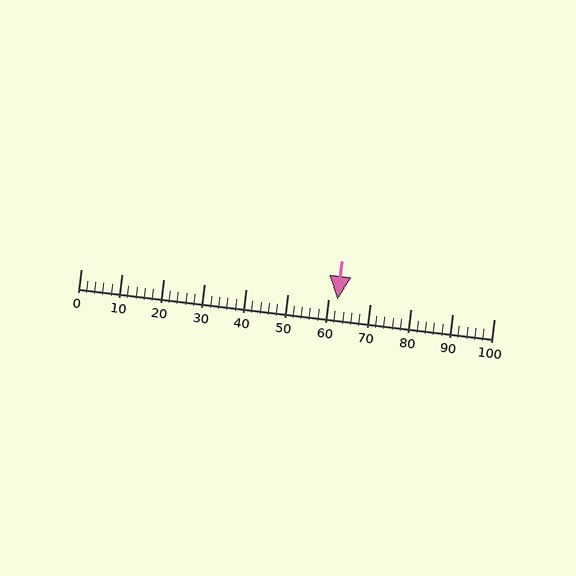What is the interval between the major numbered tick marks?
The major tick marks are spaced 10 units apart.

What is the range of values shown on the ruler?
The ruler shows values from 0 to 100.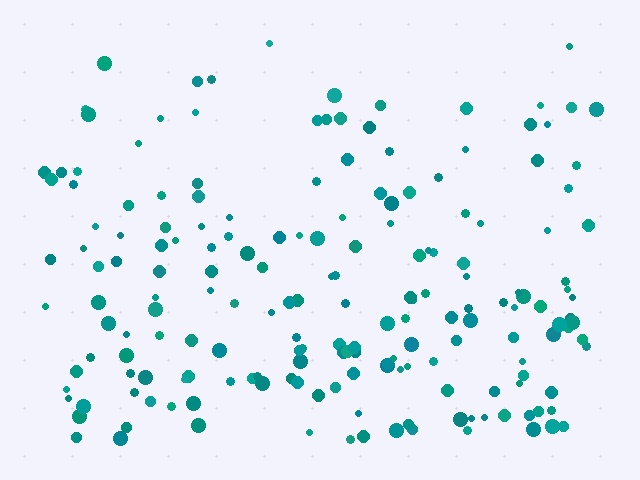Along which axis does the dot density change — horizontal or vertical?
Vertical.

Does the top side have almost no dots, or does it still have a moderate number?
Still a moderate number, just noticeably fewer than the bottom.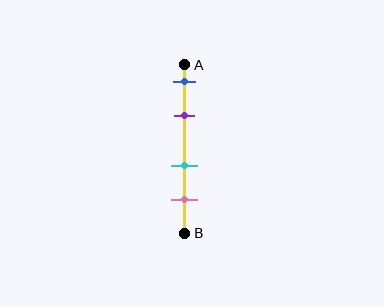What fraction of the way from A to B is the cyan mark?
The cyan mark is approximately 60% (0.6) of the way from A to B.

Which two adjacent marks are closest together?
The blue and purple marks are the closest adjacent pair.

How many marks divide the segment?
There are 4 marks dividing the segment.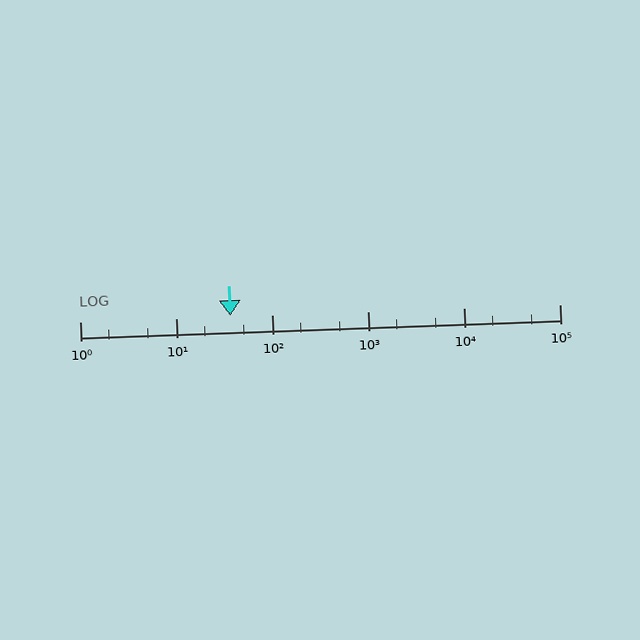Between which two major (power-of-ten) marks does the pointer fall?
The pointer is between 10 and 100.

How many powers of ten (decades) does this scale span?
The scale spans 5 decades, from 1 to 100000.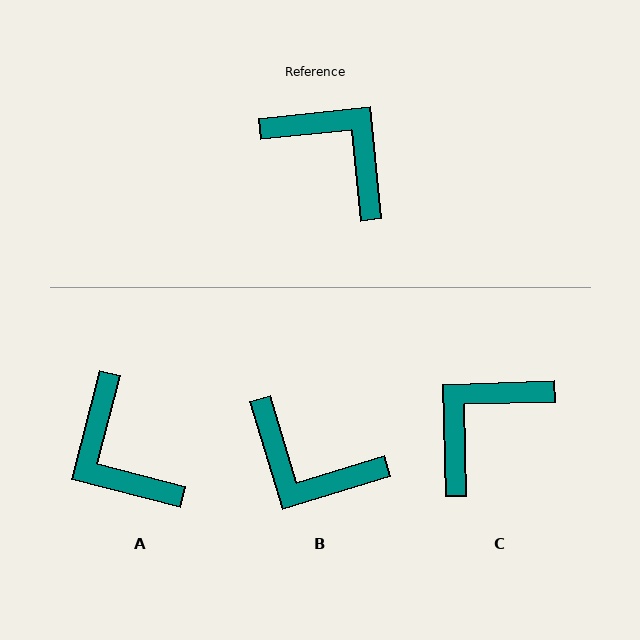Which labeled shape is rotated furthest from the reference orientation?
B, about 169 degrees away.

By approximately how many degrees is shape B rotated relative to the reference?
Approximately 169 degrees clockwise.